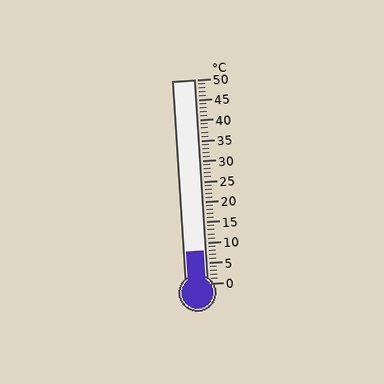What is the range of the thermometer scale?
The thermometer scale ranges from 0°C to 50°C.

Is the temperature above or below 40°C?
The temperature is below 40°C.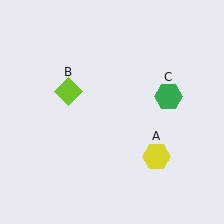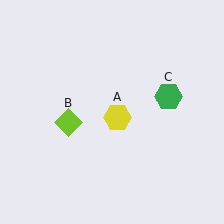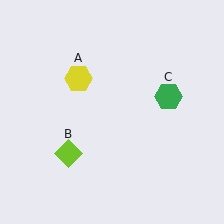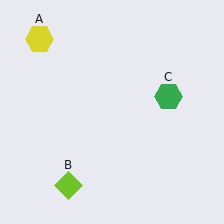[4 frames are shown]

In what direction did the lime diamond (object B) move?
The lime diamond (object B) moved down.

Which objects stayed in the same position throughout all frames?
Green hexagon (object C) remained stationary.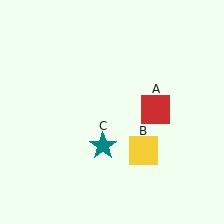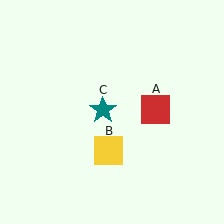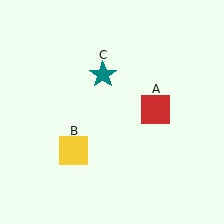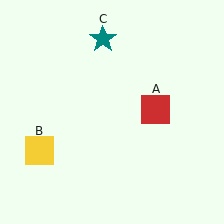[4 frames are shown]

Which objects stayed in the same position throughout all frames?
Red square (object A) remained stationary.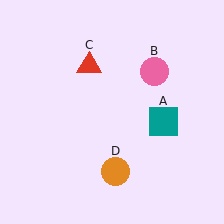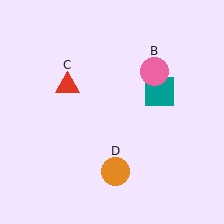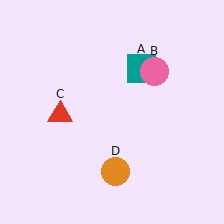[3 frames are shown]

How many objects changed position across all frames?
2 objects changed position: teal square (object A), red triangle (object C).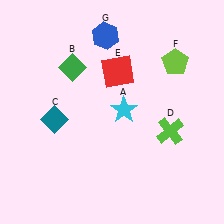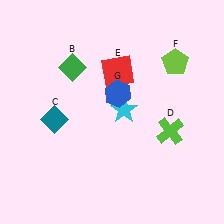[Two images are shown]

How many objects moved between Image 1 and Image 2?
1 object moved between the two images.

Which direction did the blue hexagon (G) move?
The blue hexagon (G) moved down.